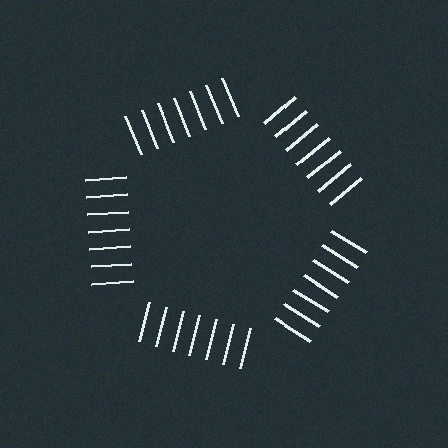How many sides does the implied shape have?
5 sides — the line-ends trace a pentagon.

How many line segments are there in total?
35 — 7 along each of the 5 edges.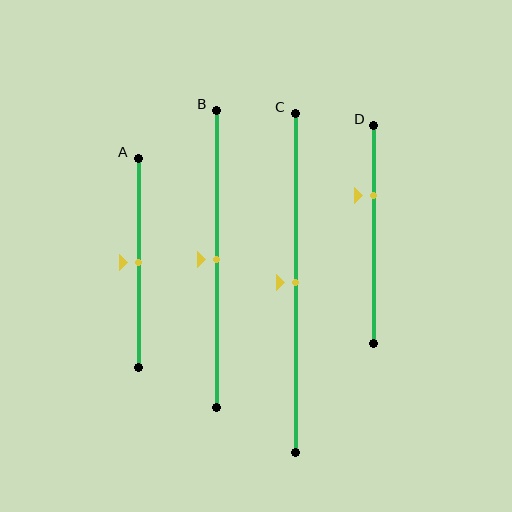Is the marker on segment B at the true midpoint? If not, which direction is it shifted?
Yes, the marker on segment B is at the true midpoint.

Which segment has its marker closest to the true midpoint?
Segment A has its marker closest to the true midpoint.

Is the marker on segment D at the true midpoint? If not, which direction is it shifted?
No, the marker on segment D is shifted upward by about 18% of the segment length.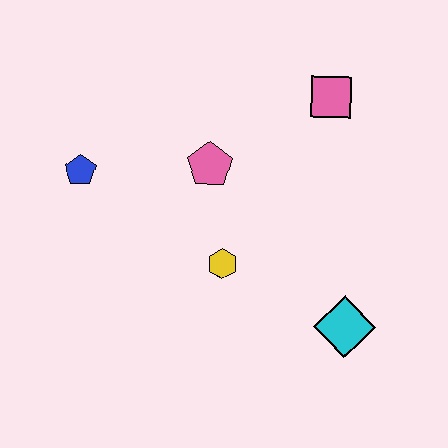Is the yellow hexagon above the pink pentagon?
No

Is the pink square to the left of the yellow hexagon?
No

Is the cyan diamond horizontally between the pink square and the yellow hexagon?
No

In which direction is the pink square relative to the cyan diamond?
The pink square is above the cyan diamond.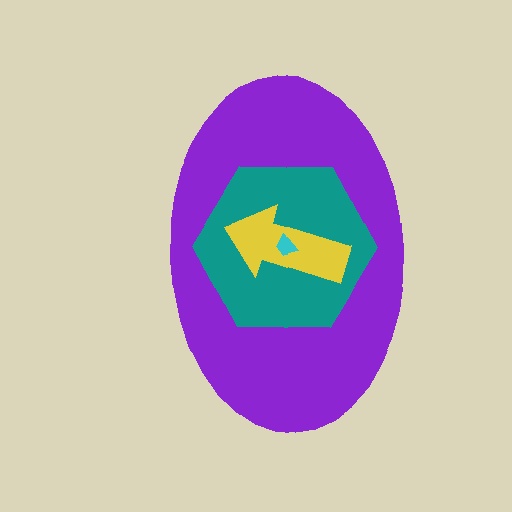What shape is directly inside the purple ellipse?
The teal hexagon.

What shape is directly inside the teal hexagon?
The yellow arrow.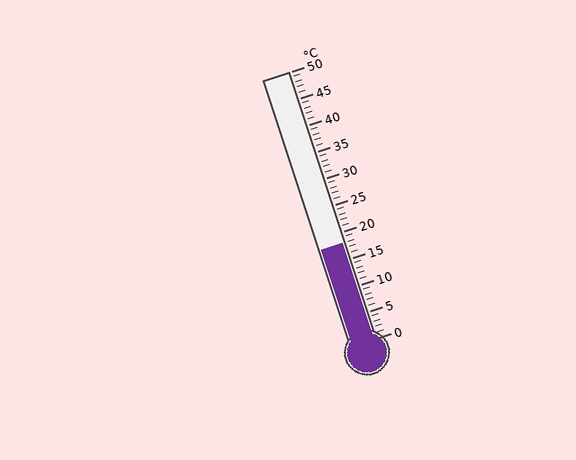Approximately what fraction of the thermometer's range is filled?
The thermometer is filled to approximately 35% of its range.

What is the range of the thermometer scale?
The thermometer scale ranges from 0°C to 50°C.